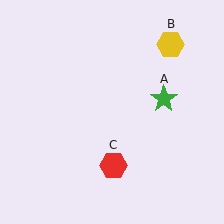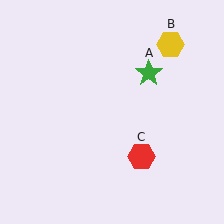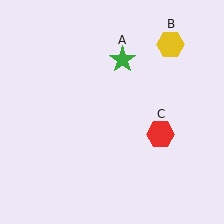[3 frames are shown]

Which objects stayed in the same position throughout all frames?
Yellow hexagon (object B) remained stationary.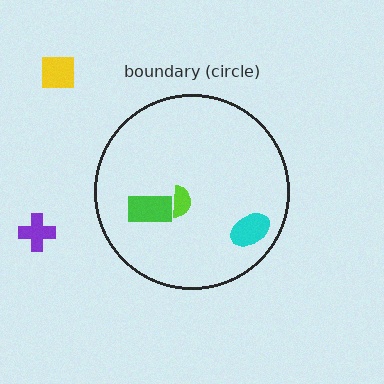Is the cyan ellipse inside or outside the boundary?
Inside.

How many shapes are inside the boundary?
3 inside, 2 outside.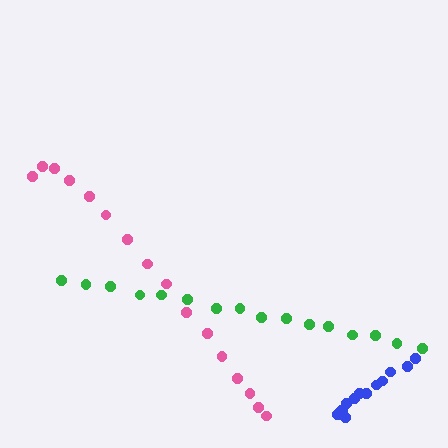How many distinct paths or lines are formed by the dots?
There are 3 distinct paths.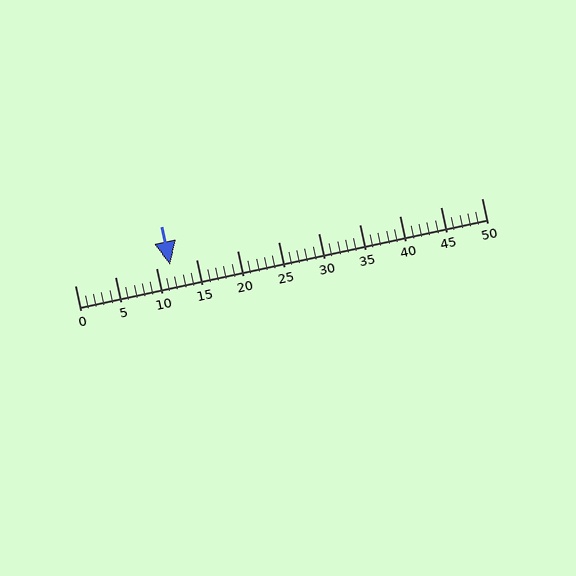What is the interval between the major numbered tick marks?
The major tick marks are spaced 5 units apart.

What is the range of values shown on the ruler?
The ruler shows values from 0 to 50.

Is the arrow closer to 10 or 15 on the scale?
The arrow is closer to 10.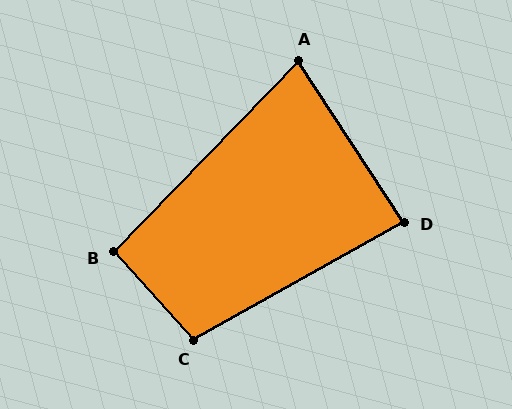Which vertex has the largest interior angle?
C, at approximately 103 degrees.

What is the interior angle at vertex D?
Approximately 86 degrees (approximately right).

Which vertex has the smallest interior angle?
A, at approximately 77 degrees.